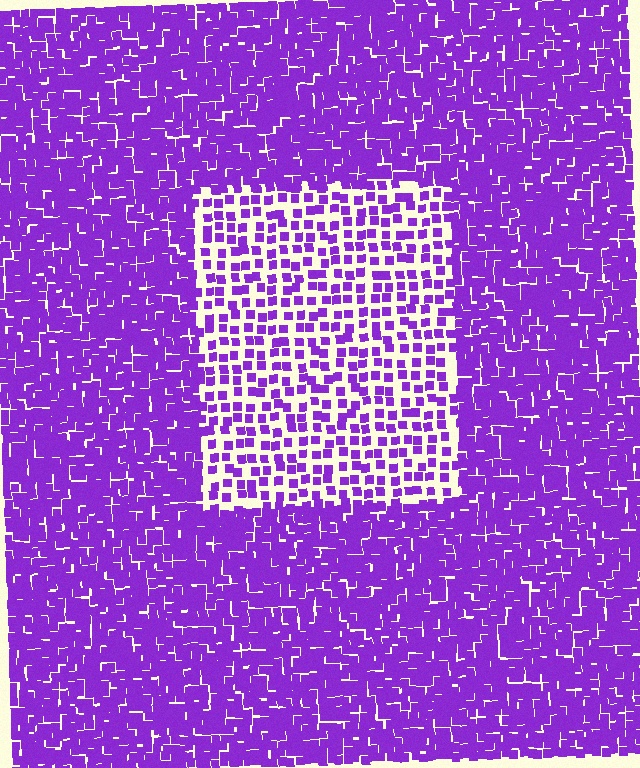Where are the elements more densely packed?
The elements are more densely packed outside the rectangle boundary.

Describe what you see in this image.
The image contains small purple elements arranged at two different densities. A rectangle-shaped region is visible where the elements are less densely packed than the surrounding area.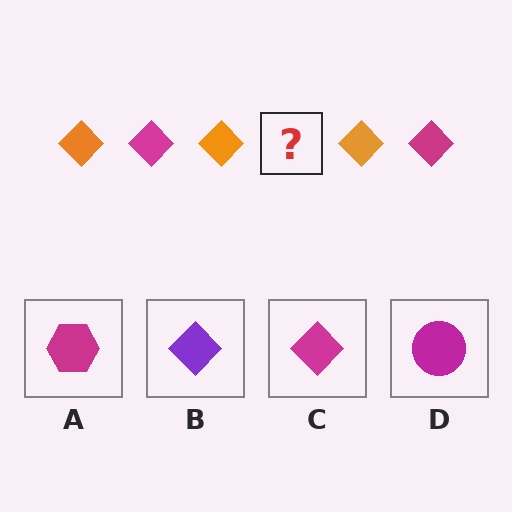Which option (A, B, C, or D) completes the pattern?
C.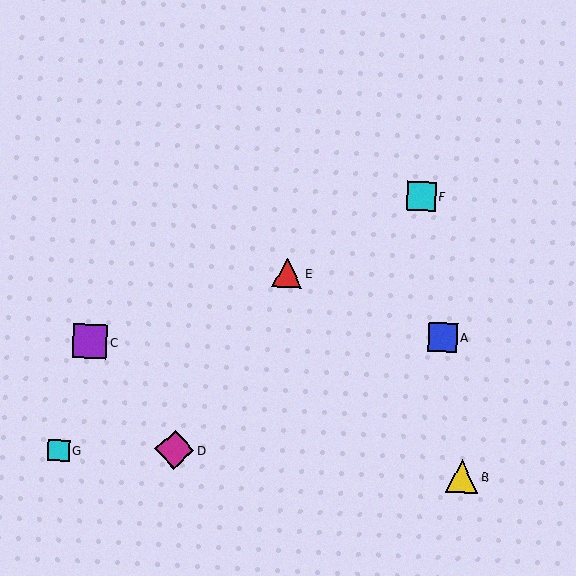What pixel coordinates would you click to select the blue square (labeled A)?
Click at (443, 337) to select the blue square A.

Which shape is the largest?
The magenta diamond (labeled D) is the largest.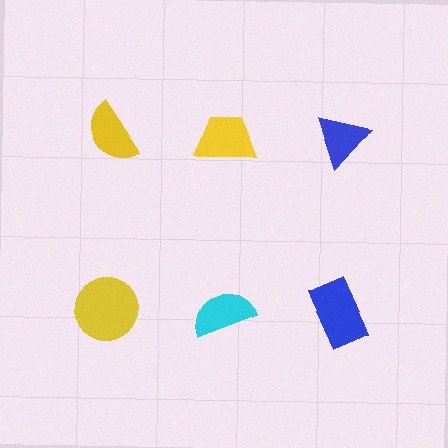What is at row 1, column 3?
A blue triangle.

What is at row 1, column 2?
A yellow trapezoid.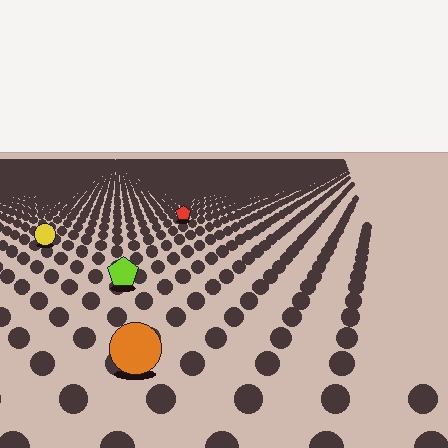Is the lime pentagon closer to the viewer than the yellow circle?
Yes. The lime pentagon is closer — you can tell from the texture gradient: the ground texture is coarser near it.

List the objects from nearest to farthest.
From nearest to farthest: the orange circle, the lime pentagon, the yellow circle, the red pentagon.